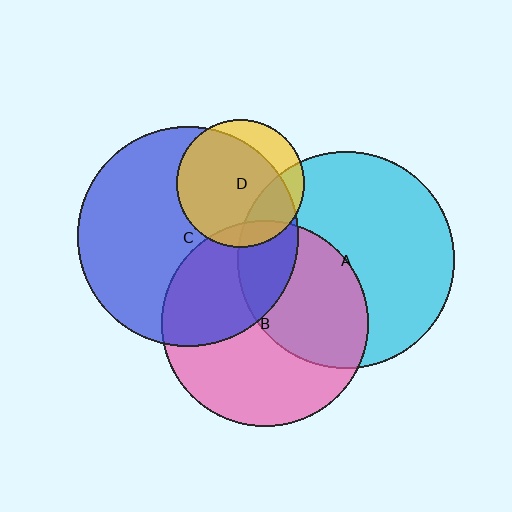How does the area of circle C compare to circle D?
Approximately 3.0 times.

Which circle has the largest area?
Circle C (blue).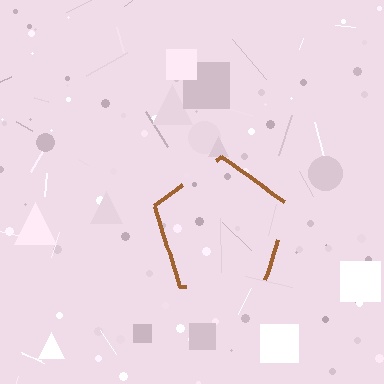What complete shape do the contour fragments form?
The contour fragments form a pentagon.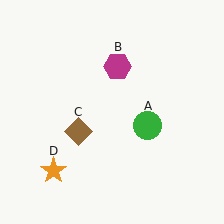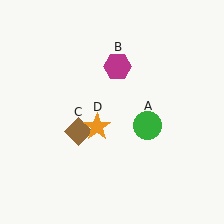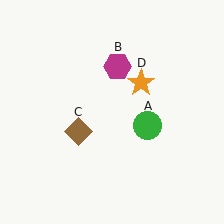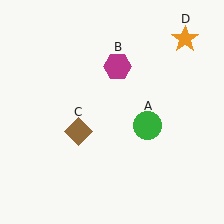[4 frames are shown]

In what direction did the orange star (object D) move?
The orange star (object D) moved up and to the right.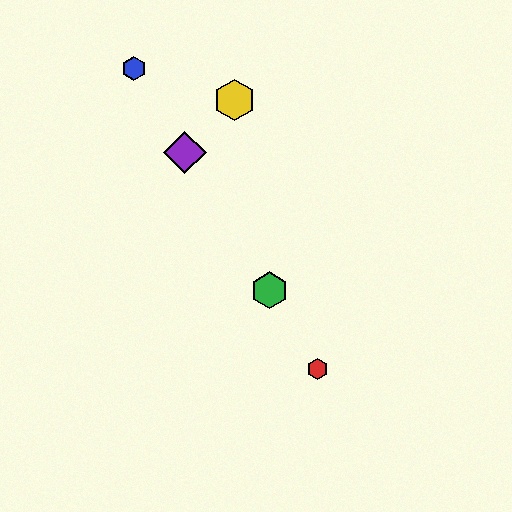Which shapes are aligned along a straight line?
The red hexagon, the blue hexagon, the green hexagon, the purple diamond are aligned along a straight line.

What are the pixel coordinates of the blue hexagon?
The blue hexagon is at (134, 69).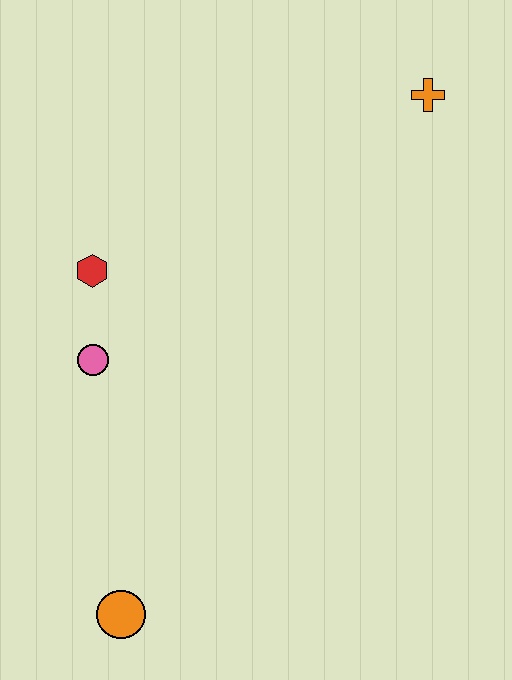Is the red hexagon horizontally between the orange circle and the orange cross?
No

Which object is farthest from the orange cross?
The orange circle is farthest from the orange cross.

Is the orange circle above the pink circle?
No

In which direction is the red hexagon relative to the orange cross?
The red hexagon is to the left of the orange cross.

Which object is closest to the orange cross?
The red hexagon is closest to the orange cross.